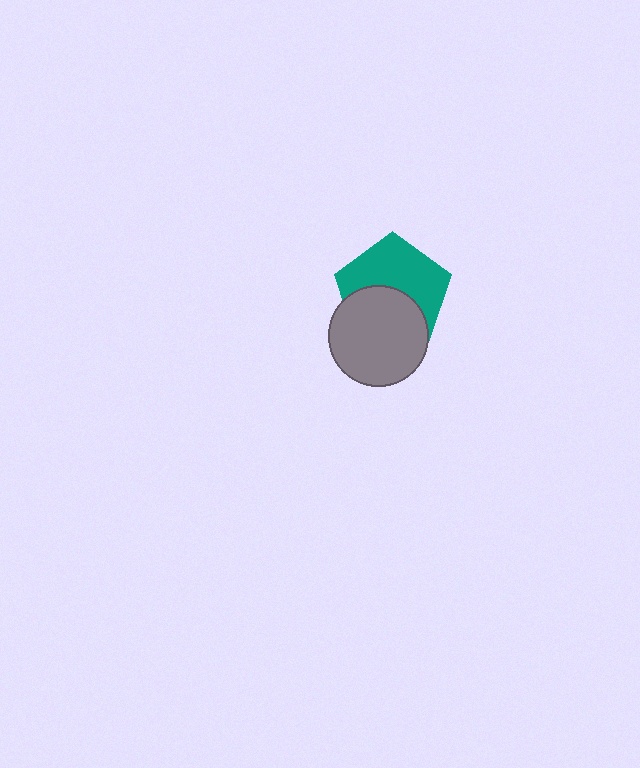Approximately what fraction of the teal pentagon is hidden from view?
Roughly 44% of the teal pentagon is hidden behind the gray circle.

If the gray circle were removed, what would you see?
You would see the complete teal pentagon.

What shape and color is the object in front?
The object in front is a gray circle.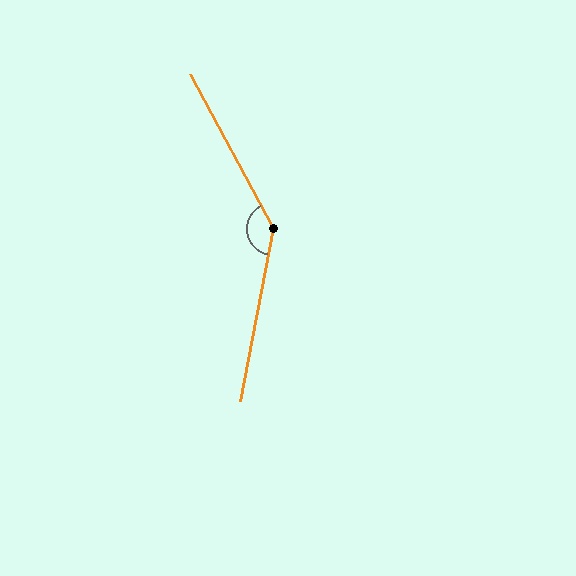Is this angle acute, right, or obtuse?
It is obtuse.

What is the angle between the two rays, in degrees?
Approximately 141 degrees.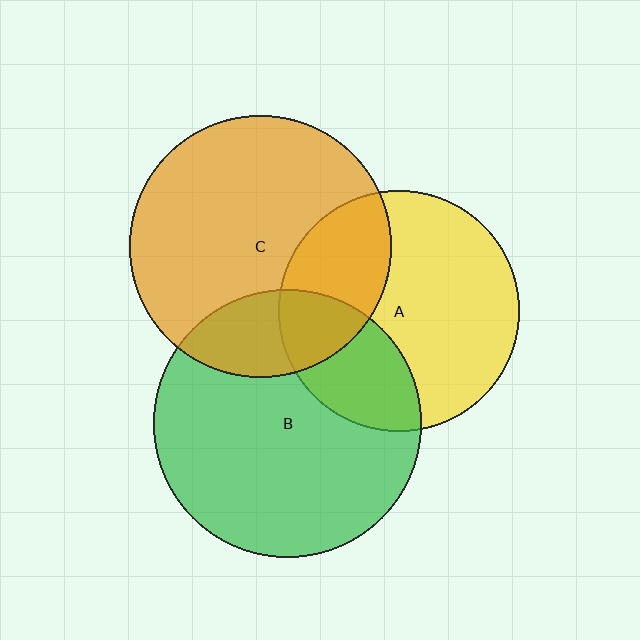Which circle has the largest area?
Circle B (green).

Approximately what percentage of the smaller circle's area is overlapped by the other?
Approximately 30%.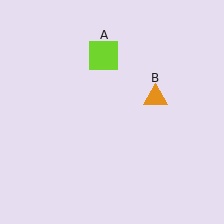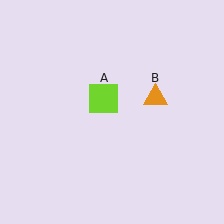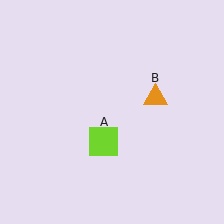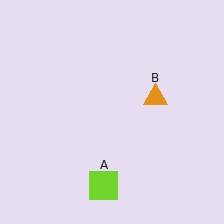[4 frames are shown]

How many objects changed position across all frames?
1 object changed position: lime square (object A).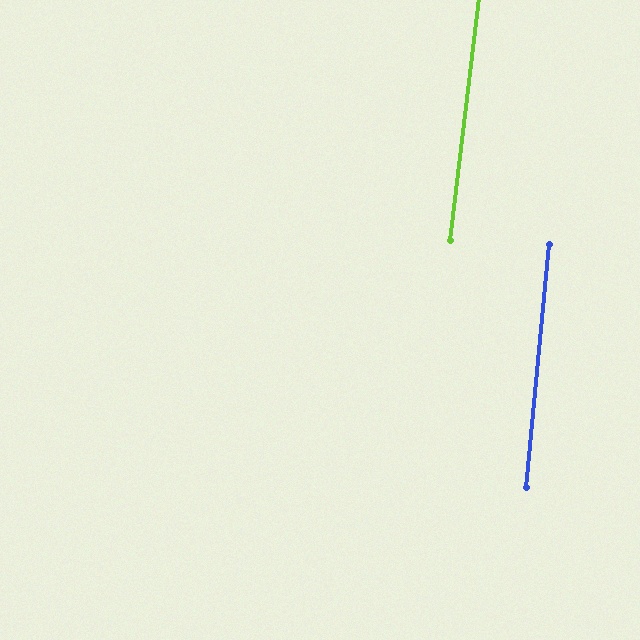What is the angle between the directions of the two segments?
Approximately 2 degrees.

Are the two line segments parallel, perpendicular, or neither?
Parallel — their directions differ by only 1.6°.